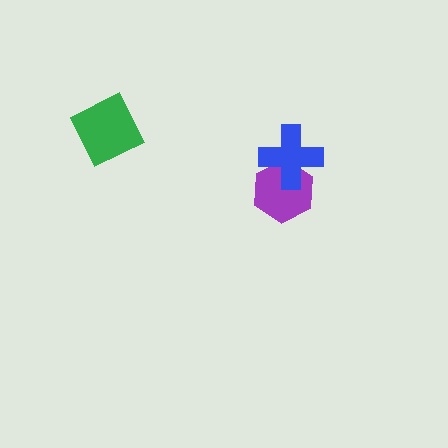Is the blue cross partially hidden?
No, no other shape covers it.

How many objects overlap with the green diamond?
0 objects overlap with the green diamond.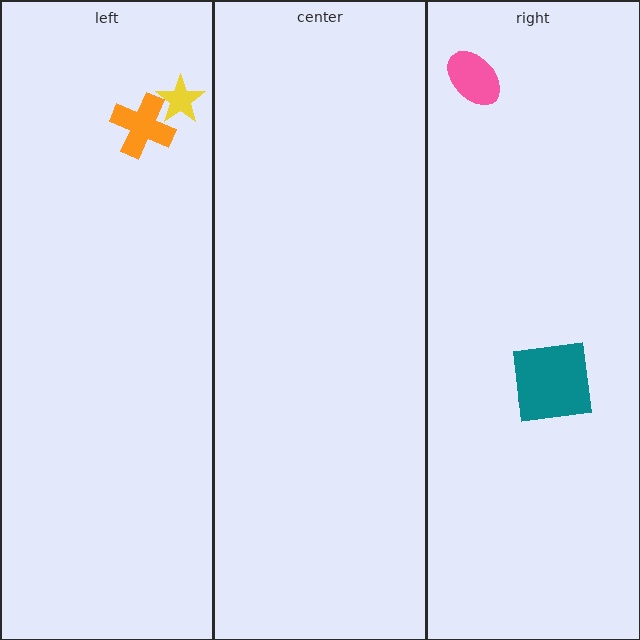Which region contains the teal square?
The right region.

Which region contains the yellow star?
The left region.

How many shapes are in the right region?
3.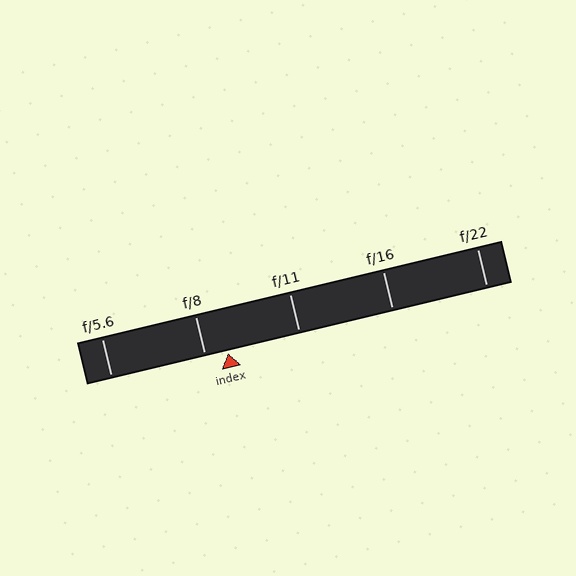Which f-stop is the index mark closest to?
The index mark is closest to f/8.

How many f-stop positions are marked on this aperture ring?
There are 5 f-stop positions marked.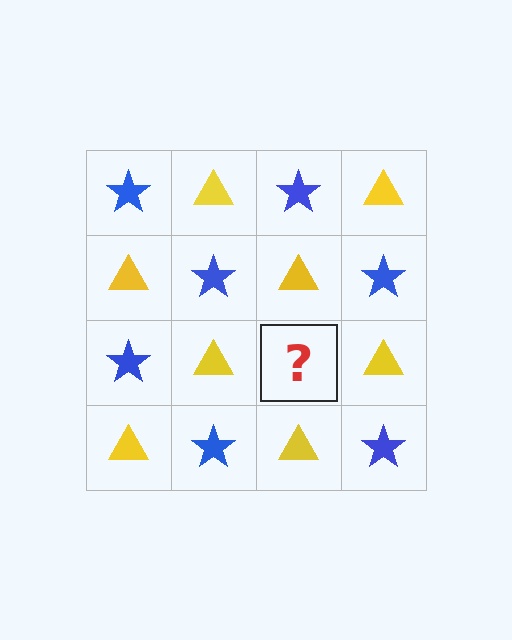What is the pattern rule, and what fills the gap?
The rule is that it alternates blue star and yellow triangle in a checkerboard pattern. The gap should be filled with a blue star.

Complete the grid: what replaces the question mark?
The question mark should be replaced with a blue star.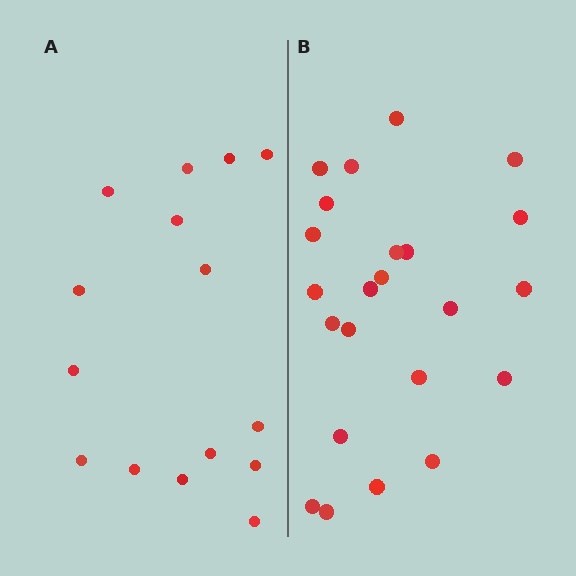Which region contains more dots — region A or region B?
Region B (the right region) has more dots.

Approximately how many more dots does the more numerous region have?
Region B has roughly 8 or so more dots than region A.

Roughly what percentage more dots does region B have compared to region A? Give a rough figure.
About 55% more.